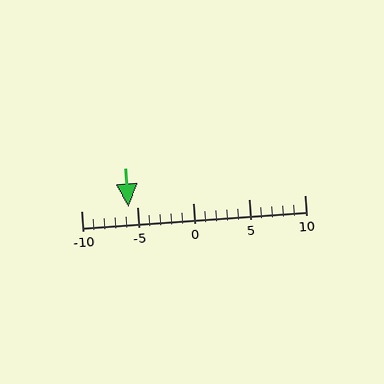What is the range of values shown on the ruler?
The ruler shows values from -10 to 10.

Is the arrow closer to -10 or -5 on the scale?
The arrow is closer to -5.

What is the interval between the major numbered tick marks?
The major tick marks are spaced 5 units apart.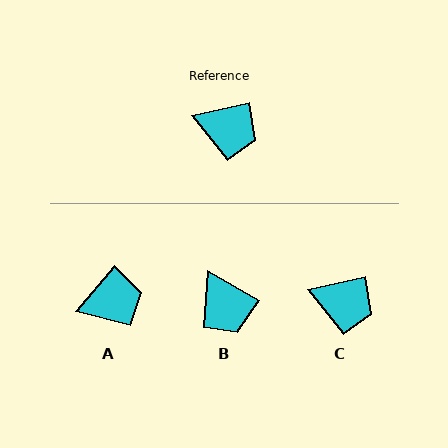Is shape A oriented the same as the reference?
No, it is off by about 37 degrees.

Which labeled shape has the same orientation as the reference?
C.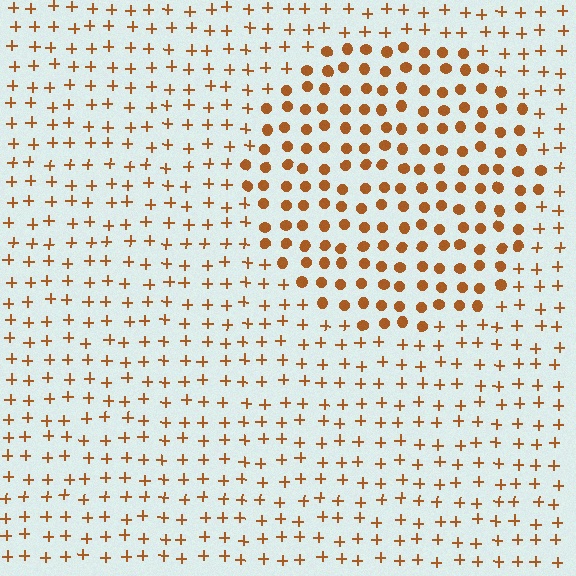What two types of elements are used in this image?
The image uses circles inside the circle region and plus signs outside it.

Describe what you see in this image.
The image is filled with small brown elements arranged in a uniform grid. A circle-shaped region contains circles, while the surrounding area contains plus signs. The boundary is defined purely by the change in element shape.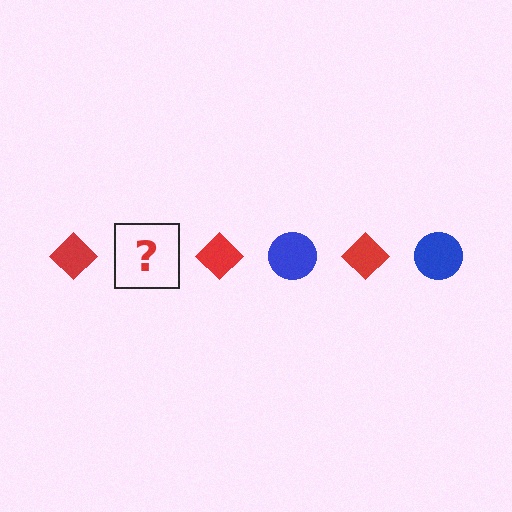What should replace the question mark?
The question mark should be replaced with a blue circle.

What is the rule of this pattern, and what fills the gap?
The rule is that the pattern alternates between red diamond and blue circle. The gap should be filled with a blue circle.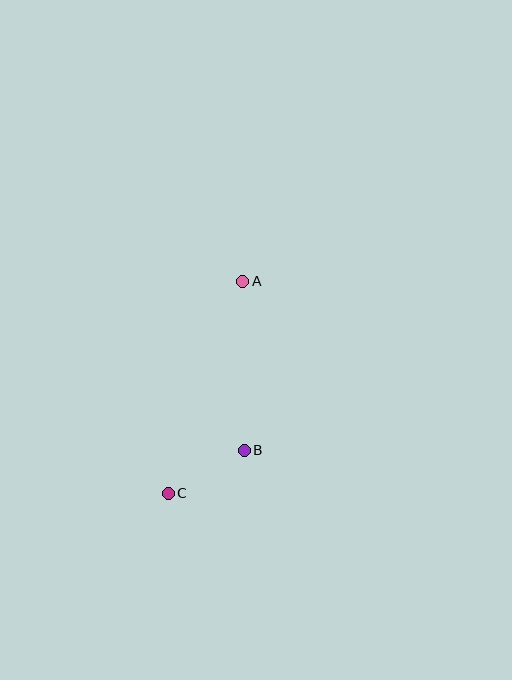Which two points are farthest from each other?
Points A and C are farthest from each other.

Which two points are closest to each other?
Points B and C are closest to each other.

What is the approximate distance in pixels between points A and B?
The distance between A and B is approximately 169 pixels.